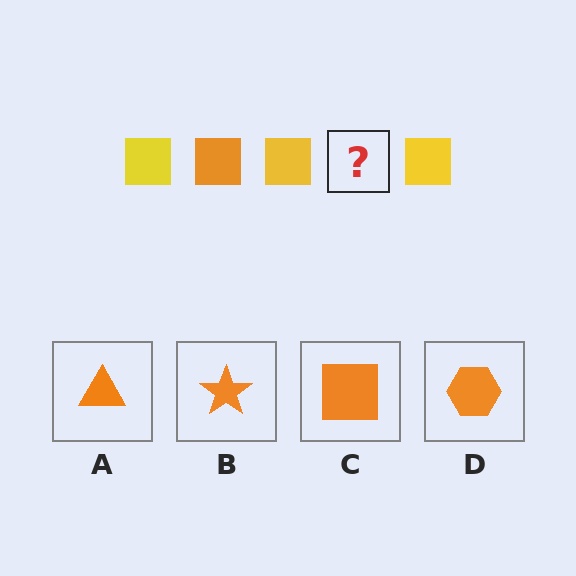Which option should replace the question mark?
Option C.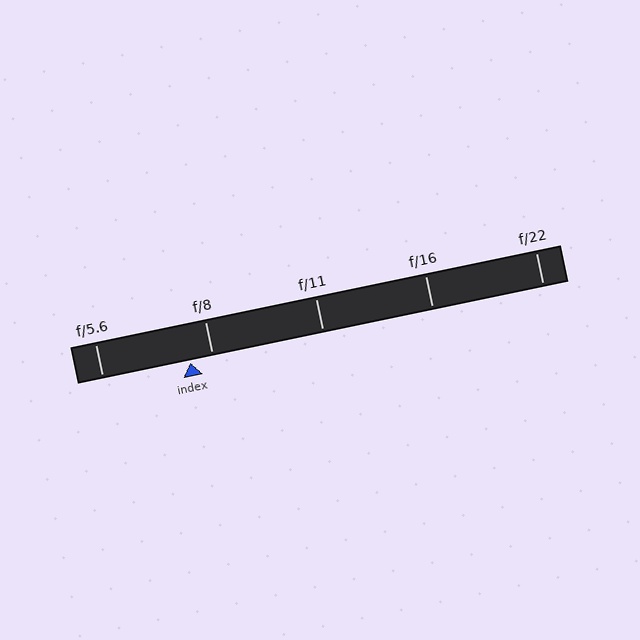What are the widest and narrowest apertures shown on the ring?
The widest aperture shown is f/5.6 and the narrowest is f/22.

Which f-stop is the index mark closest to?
The index mark is closest to f/8.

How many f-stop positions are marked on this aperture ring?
There are 5 f-stop positions marked.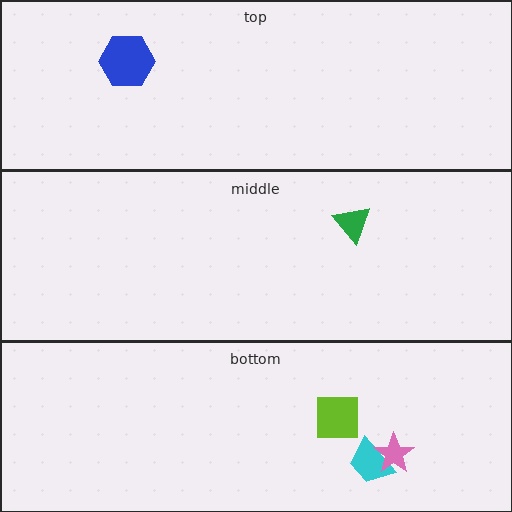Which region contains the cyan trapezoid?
The bottom region.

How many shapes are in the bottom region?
3.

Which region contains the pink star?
The bottom region.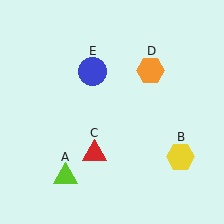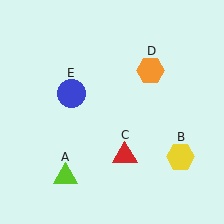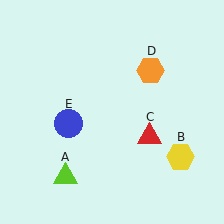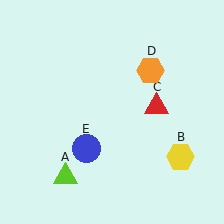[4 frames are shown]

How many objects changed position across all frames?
2 objects changed position: red triangle (object C), blue circle (object E).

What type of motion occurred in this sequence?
The red triangle (object C), blue circle (object E) rotated counterclockwise around the center of the scene.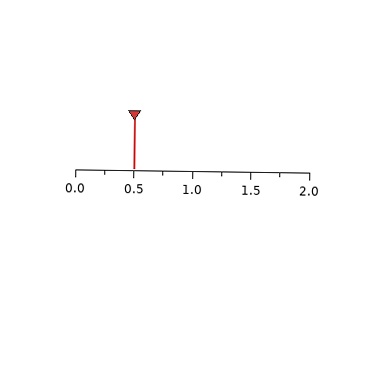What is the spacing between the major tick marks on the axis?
The major ticks are spaced 0.5 apart.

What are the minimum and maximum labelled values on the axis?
The axis runs from 0.0 to 2.0.